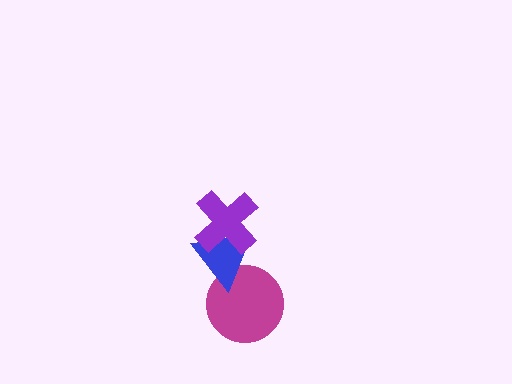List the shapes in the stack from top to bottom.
From top to bottom: the purple cross, the blue triangle, the magenta circle.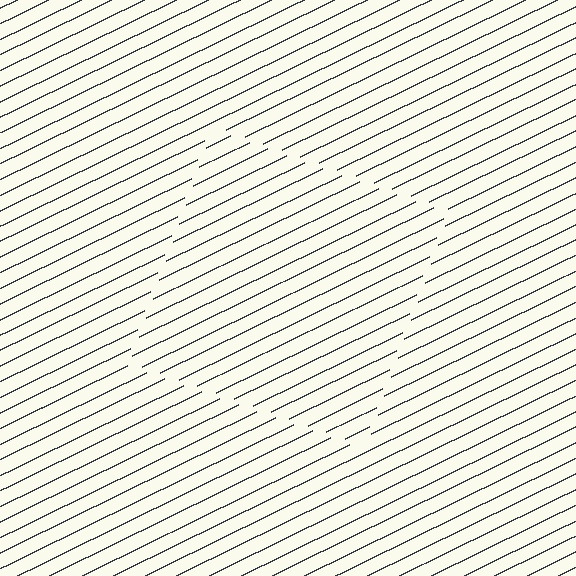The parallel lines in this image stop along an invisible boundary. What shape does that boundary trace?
An illusory square. The interior of the shape contains the same grating, shifted by half a period — the contour is defined by the phase discontinuity where line-ends from the inner and outer gratings abut.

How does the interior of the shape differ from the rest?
The interior of the shape contains the same grating, shifted by half a period — the contour is defined by the phase discontinuity where line-ends from the inner and outer gratings abut.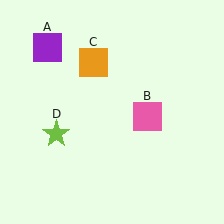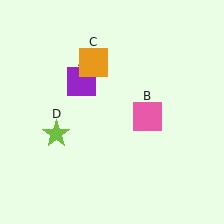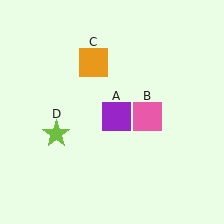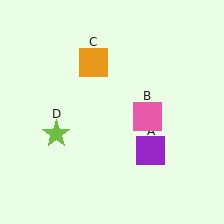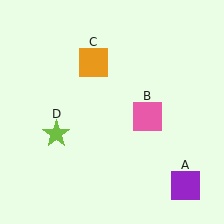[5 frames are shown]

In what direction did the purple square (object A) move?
The purple square (object A) moved down and to the right.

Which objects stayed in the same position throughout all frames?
Pink square (object B) and orange square (object C) and lime star (object D) remained stationary.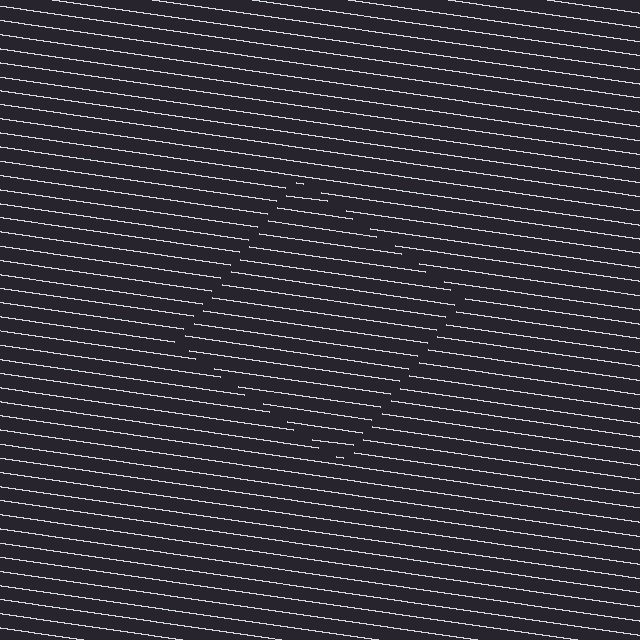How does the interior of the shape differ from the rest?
The interior of the shape contains the same grating, shifted by half a period — the contour is defined by the phase discontinuity where line-ends from the inner and outer gratings abut.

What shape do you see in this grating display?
An illusory square. The interior of the shape contains the same grating, shifted by half a period — the contour is defined by the phase discontinuity where line-ends from the inner and outer gratings abut.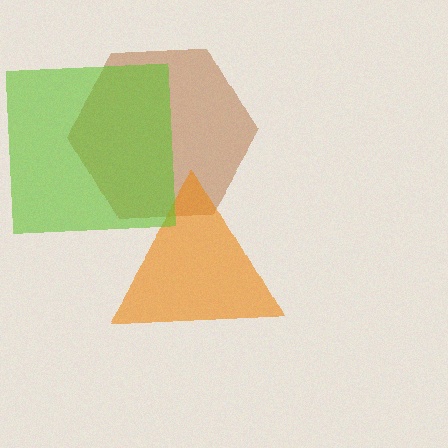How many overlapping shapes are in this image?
There are 3 overlapping shapes in the image.